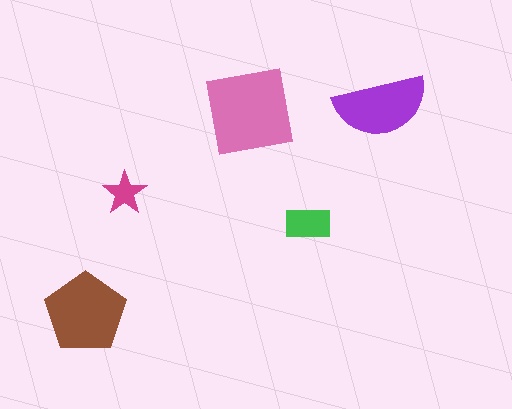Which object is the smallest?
The magenta star.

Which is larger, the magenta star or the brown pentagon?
The brown pentagon.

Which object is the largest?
The pink square.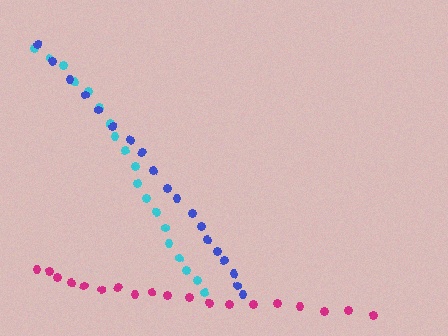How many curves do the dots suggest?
There are 3 distinct paths.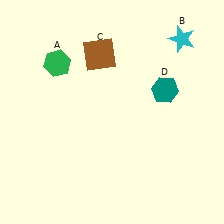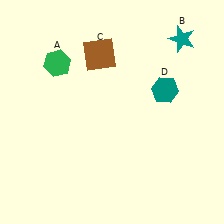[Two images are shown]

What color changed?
The star (B) changed from cyan in Image 1 to teal in Image 2.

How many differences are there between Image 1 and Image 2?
There is 1 difference between the two images.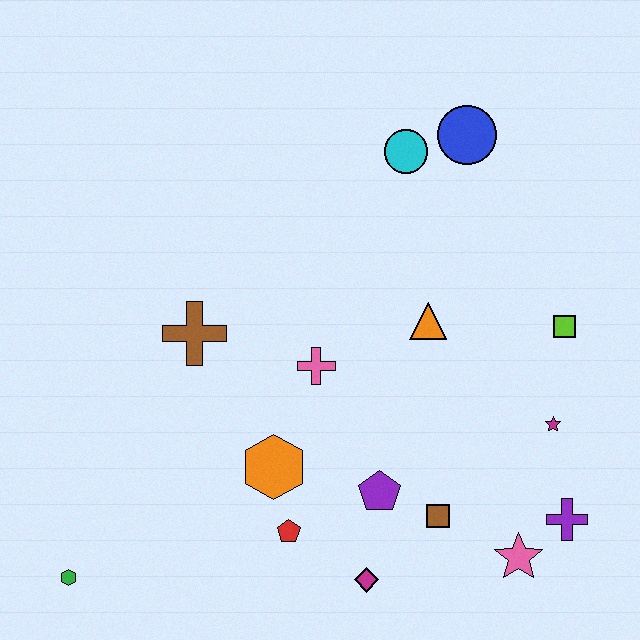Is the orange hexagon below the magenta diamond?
No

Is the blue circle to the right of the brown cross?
Yes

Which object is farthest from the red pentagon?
The blue circle is farthest from the red pentagon.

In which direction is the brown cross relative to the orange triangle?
The brown cross is to the left of the orange triangle.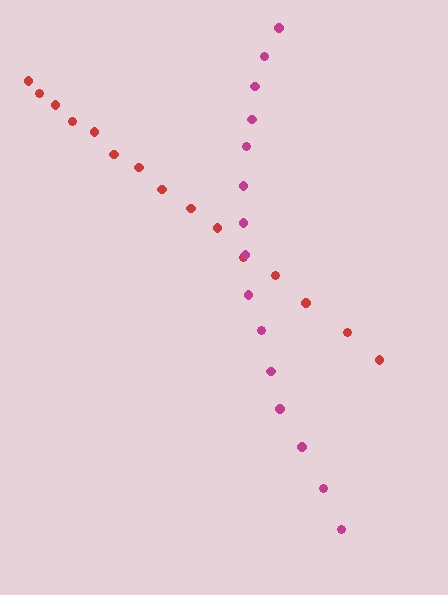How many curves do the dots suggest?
There are 2 distinct paths.